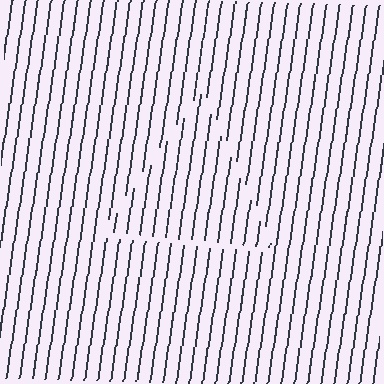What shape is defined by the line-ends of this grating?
An illusory triangle. The interior of the shape contains the same grating, shifted by half a period — the contour is defined by the phase discontinuity where line-ends from the inner and outer gratings abut.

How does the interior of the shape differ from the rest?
The interior of the shape contains the same grating, shifted by half a period — the contour is defined by the phase discontinuity where line-ends from the inner and outer gratings abut.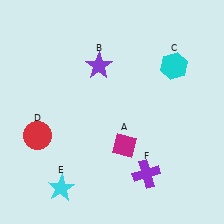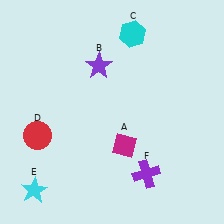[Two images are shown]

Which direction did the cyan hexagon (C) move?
The cyan hexagon (C) moved left.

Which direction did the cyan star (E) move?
The cyan star (E) moved left.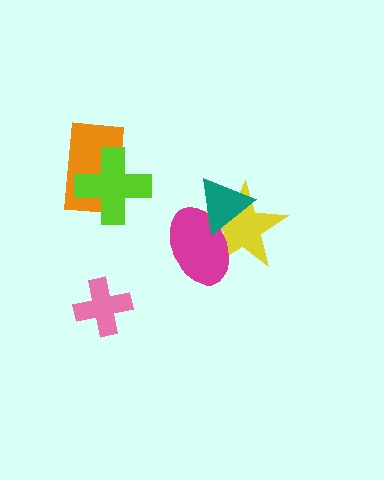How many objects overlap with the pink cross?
0 objects overlap with the pink cross.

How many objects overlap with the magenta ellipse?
2 objects overlap with the magenta ellipse.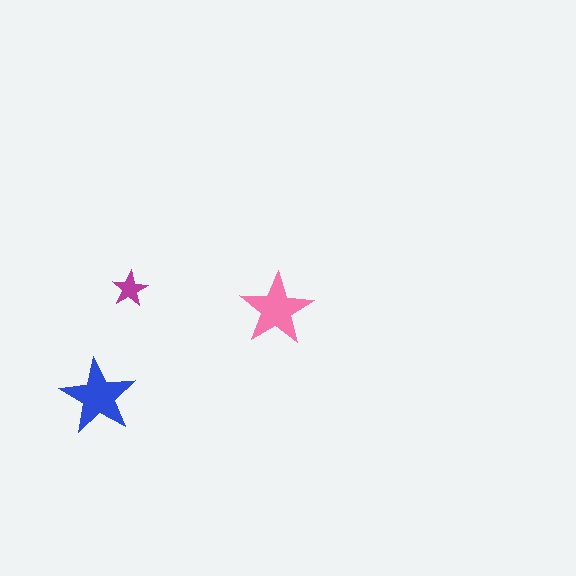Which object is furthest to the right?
The pink star is rightmost.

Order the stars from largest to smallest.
the blue one, the pink one, the magenta one.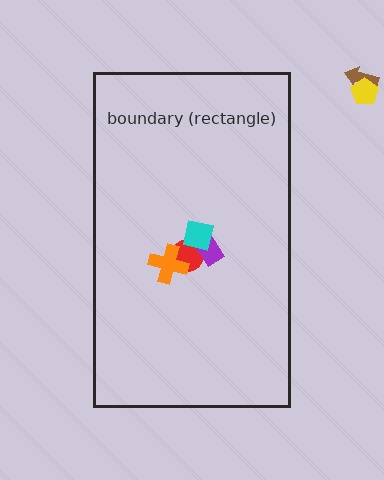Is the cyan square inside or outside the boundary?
Inside.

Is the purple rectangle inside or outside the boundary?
Inside.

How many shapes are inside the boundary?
4 inside, 2 outside.